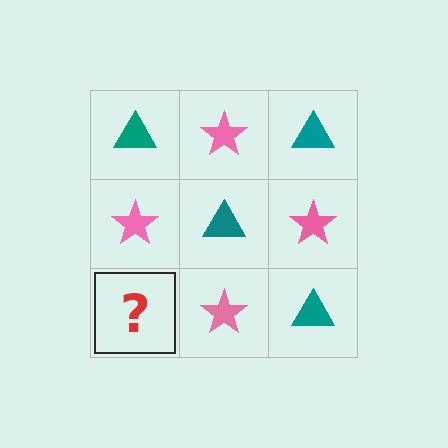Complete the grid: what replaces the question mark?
The question mark should be replaced with a teal triangle.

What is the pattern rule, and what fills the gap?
The rule is that it alternates teal triangle and pink star in a checkerboard pattern. The gap should be filled with a teal triangle.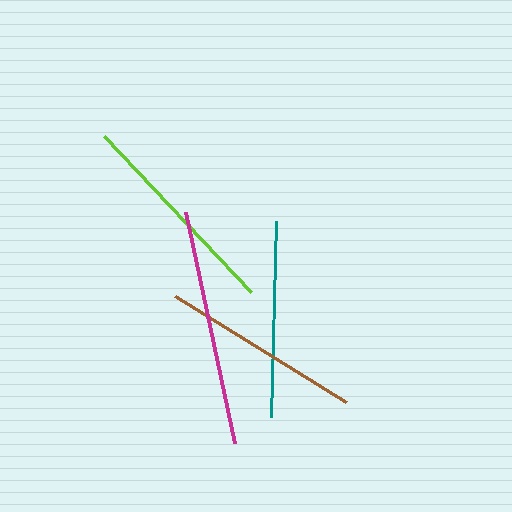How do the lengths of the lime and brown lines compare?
The lime and brown lines are approximately the same length.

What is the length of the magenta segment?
The magenta segment is approximately 236 pixels long.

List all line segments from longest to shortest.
From longest to shortest: magenta, lime, brown, teal.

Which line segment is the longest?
The magenta line is the longest at approximately 236 pixels.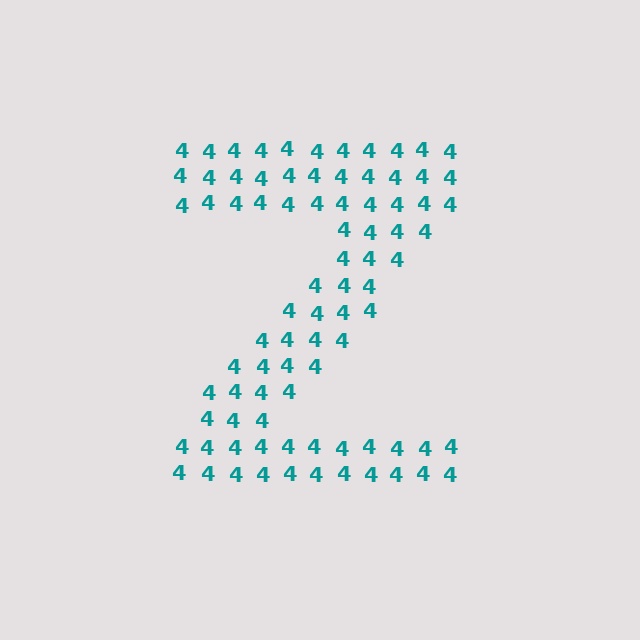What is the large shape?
The large shape is the letter Z.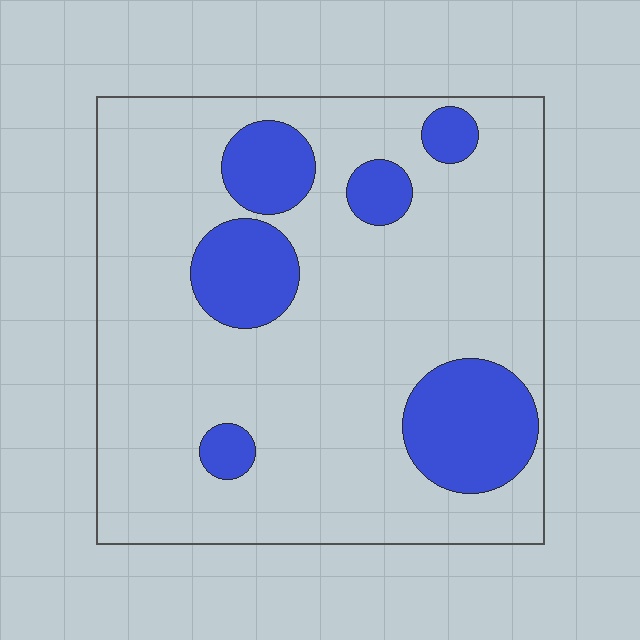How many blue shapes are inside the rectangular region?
6.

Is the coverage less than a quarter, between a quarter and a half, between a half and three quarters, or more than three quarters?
Less than a quarter.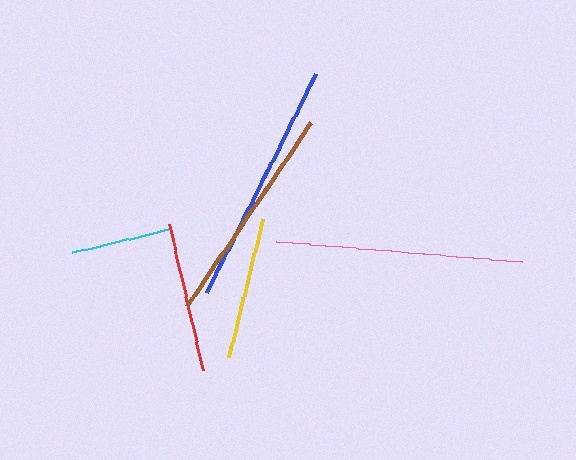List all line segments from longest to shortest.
From longest to shortest: pink, blue, brown, red, yellow, cyan.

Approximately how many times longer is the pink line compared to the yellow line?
The pink line is approximately 1.7 times the length of the yellow line.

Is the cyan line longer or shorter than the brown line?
The brown line is longer than the cyan line.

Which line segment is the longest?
The pink line is the longest at approximately 247 pixels.